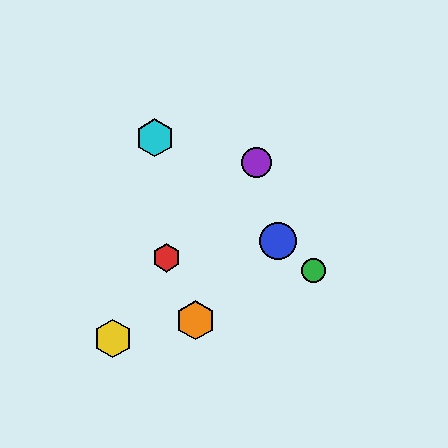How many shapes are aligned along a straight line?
3 shapes (the blue circle, the green circle, the cyan hexagon) are aligned along a straight line.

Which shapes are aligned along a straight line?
The blue circle, the green circle, the cyan hexagon are aligned along a straight line.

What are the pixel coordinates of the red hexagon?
The red hexagon is at (166, 258).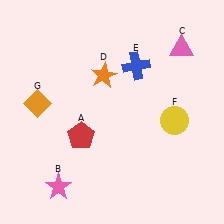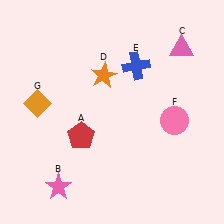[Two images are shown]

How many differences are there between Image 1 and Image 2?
There is 1 difference between the two images.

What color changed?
The circle (F) changed from yellow in Image 1 to pink in Image 2.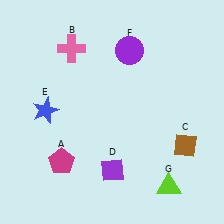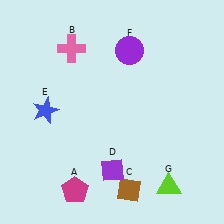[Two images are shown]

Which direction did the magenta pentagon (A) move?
The magenta pentagon (A) moved down.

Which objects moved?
The objects that moved are: the magenta pentagon (A), the brown diamond (C).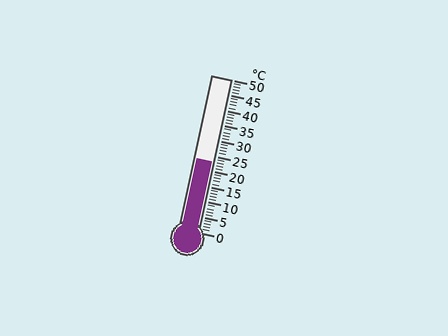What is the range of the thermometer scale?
The thermometer scale ranges from 0°C to 50°C.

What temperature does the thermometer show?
The thermometer shows approximately 23°C.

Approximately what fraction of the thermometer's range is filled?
The thermometer is filled to approximately 45% of its range.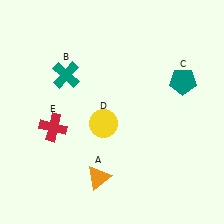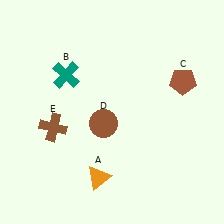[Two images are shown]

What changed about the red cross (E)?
In Image 1, E is red. In Image 2, it changed to brown.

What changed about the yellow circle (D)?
In Image 1, D is yellow. In Image 2, it changed to brown.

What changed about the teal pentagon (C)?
In Image 1, C is teal. In Image 2, it changed to brown.